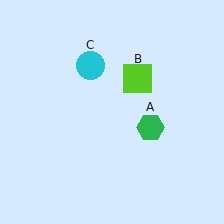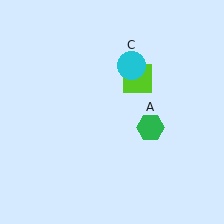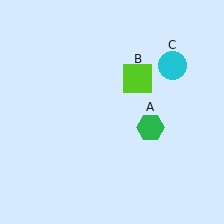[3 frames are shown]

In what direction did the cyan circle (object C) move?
The cyan circle (object C) moved right.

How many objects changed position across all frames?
1 object changed position: cyan circle (object C).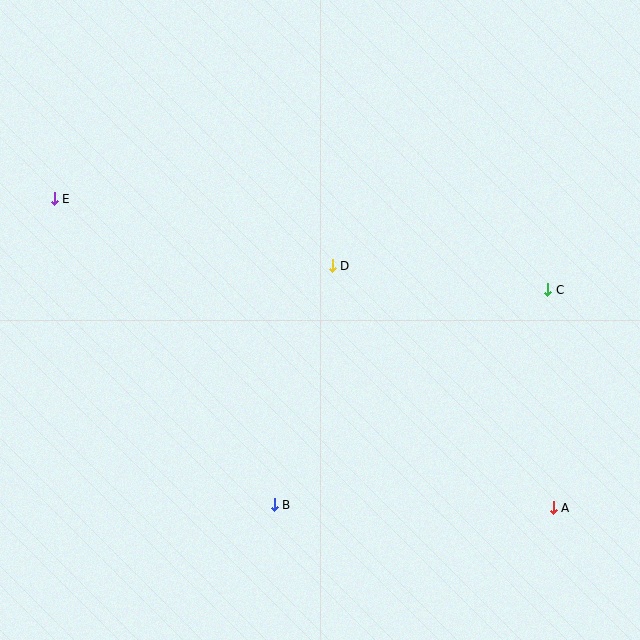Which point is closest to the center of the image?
Point D at (332, 266) is closest to the center.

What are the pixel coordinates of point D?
Point D is at (332, 266).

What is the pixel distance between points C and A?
The distance between C and A is 218 pixels.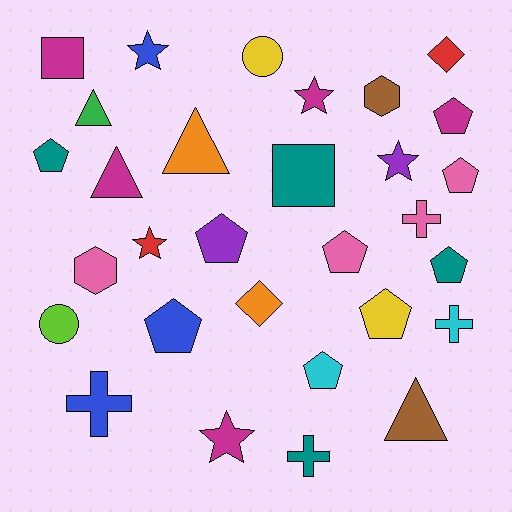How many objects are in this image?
There are 30 objects.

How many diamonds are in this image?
There are 2 diamonds.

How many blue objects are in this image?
There are 3 blue objects.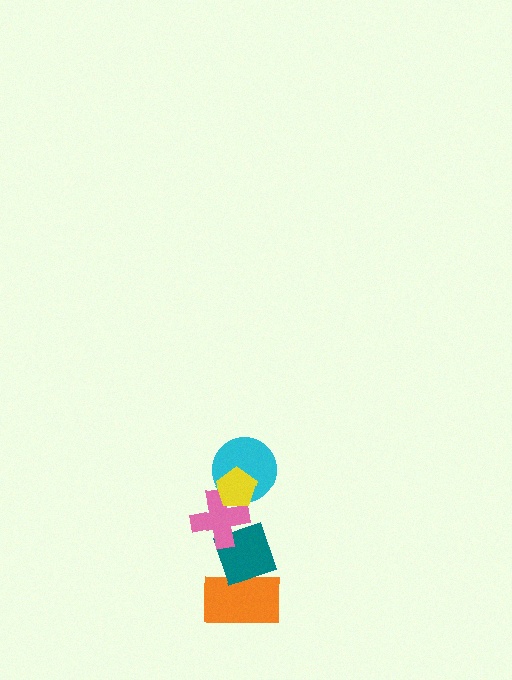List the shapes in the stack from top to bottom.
From top to bottom: the yellow pentagon, the cyan circle, the pink cross, the teal diamond, the orange rectangle.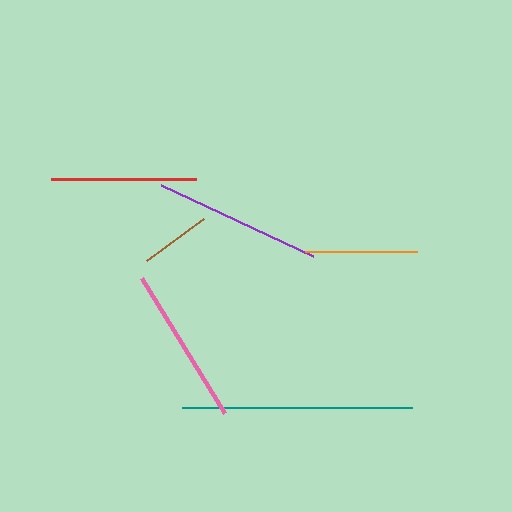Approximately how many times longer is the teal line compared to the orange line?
The teal line is approximately 2.1 times the length of the orange line.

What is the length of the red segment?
The red segment is approximately 145 pixels long.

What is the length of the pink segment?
The pink segment is approximately 159 pixels long.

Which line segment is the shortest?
The brown line is the shortest at approximately 71 pixels.